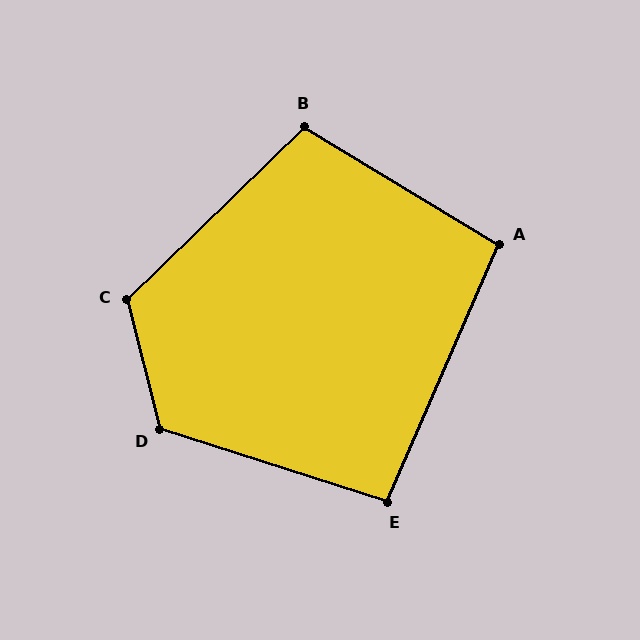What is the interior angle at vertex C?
Approximately 120 degrees (obtuse).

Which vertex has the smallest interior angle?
E, at approximately 96 degrees.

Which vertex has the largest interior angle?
D, at approximately 122 degrees.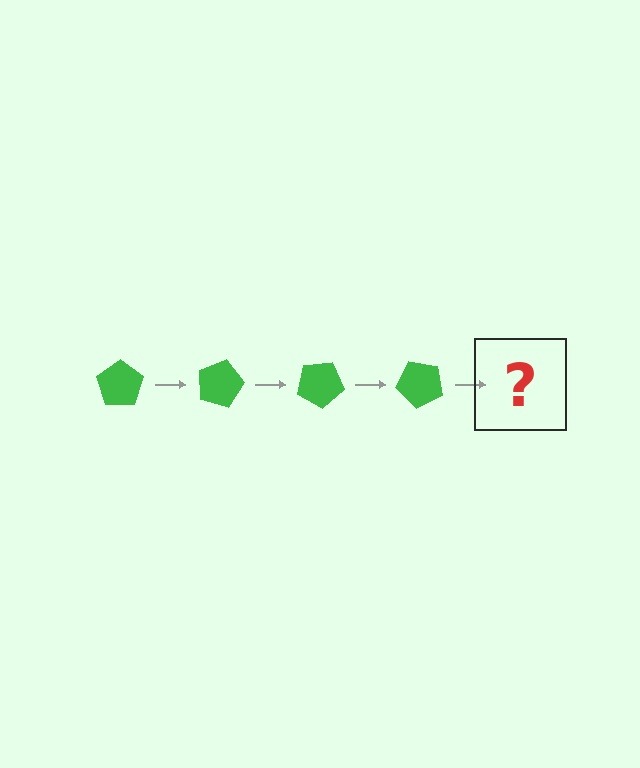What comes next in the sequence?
The next element should be a green pentagon rotated 60 degrees.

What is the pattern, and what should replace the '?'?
The pattern is that the pentagon rotates 15 degrees each step. The '?' should be a green pentagon rotated 60 degrees.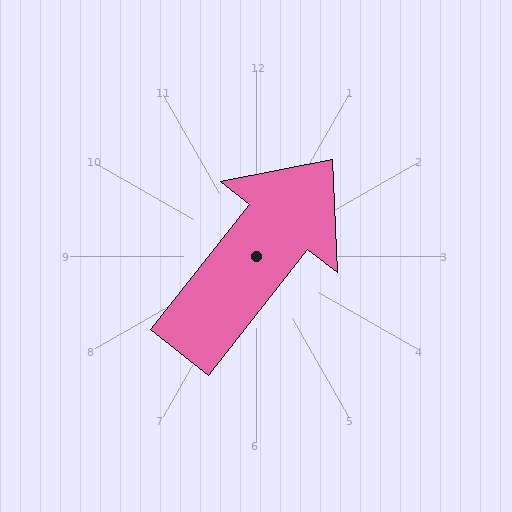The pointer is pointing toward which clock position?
Roughly 1 o'clock.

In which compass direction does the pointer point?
Northeast.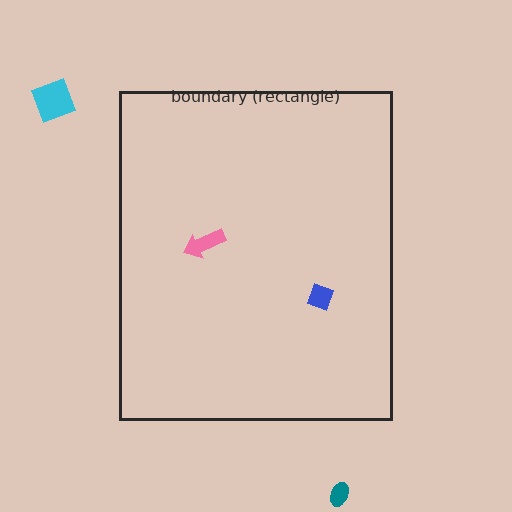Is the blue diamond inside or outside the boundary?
Inside.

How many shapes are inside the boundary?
2 inside, 2 outside.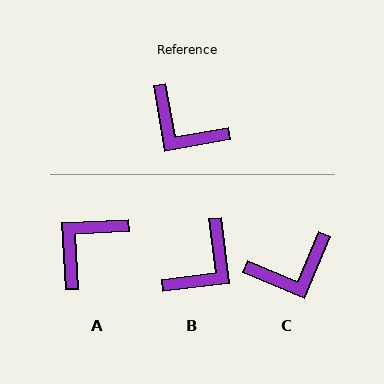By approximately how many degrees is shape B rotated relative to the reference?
Approximately 87 degrees counter-clockwise.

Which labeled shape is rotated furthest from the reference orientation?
A, about 97 degrees away.